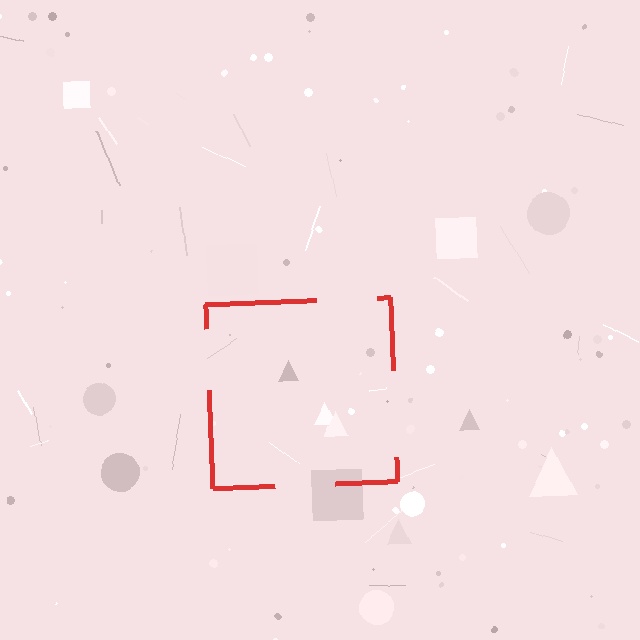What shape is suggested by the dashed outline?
The dashed outline suggests a square.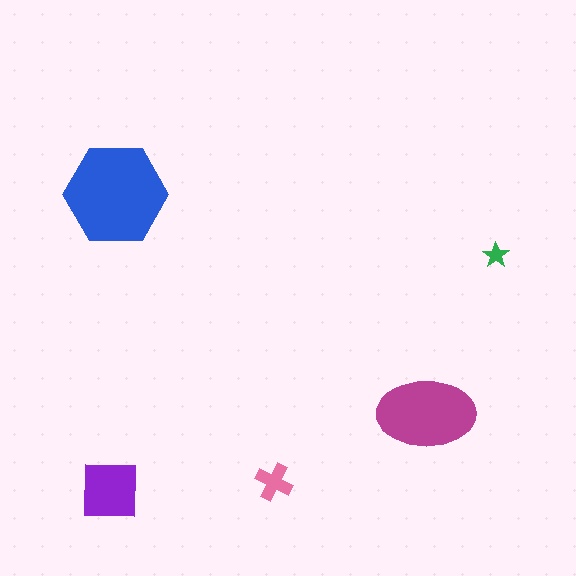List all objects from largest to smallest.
The blue hexagon, the magenta ellipse, the purple square, the pink cross, the green star.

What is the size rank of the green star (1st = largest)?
5th.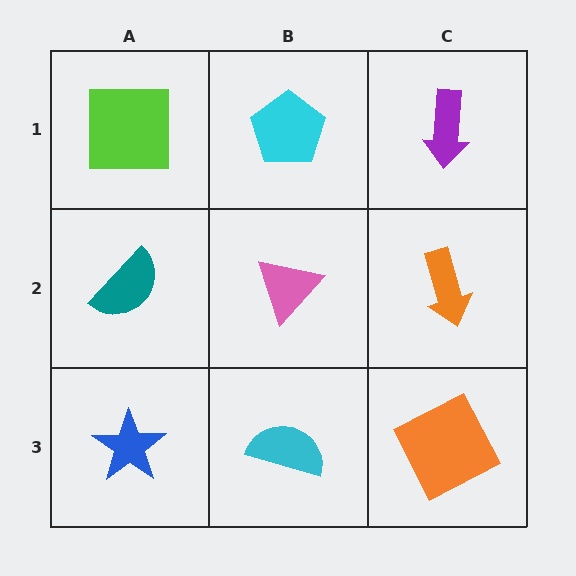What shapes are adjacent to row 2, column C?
A purple arrow (row 1, column C), an orange square (row 3, column C), a pink triangle (row 2, column B).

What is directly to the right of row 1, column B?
A purple arrow.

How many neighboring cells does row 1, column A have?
2.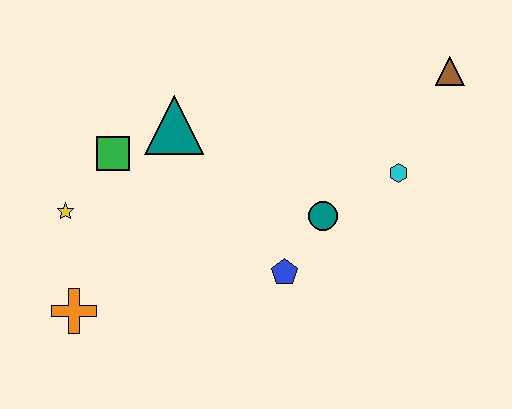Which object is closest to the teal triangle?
The green square is closest to the teal triangle.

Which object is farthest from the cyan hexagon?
The orange cross is farthest from the cyan hexagon.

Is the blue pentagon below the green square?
Yes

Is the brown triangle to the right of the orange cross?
Yes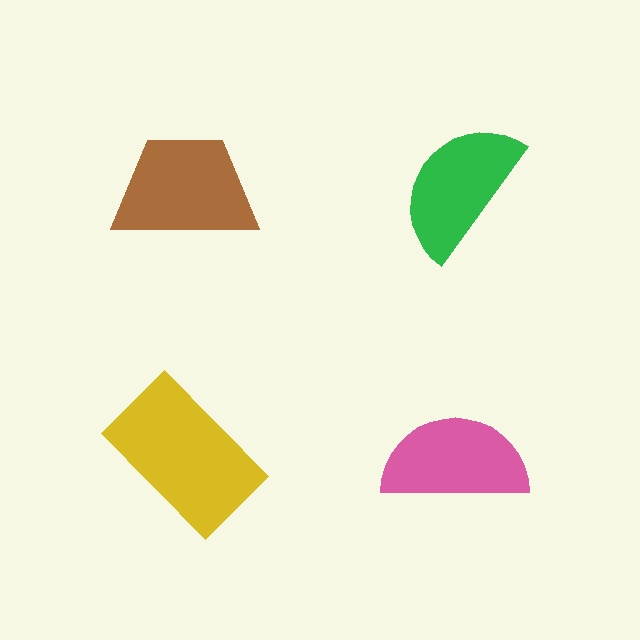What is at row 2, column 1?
A yellow rectangle.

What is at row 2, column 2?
A pink semicircle.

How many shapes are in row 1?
2 shapes.